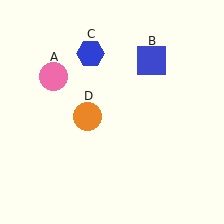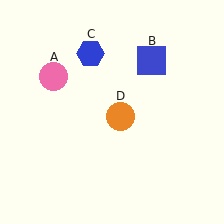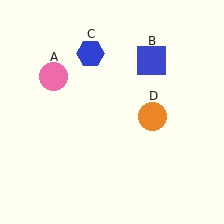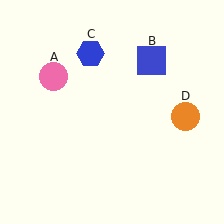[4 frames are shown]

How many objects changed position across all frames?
1 object changed position: orange circle (object D).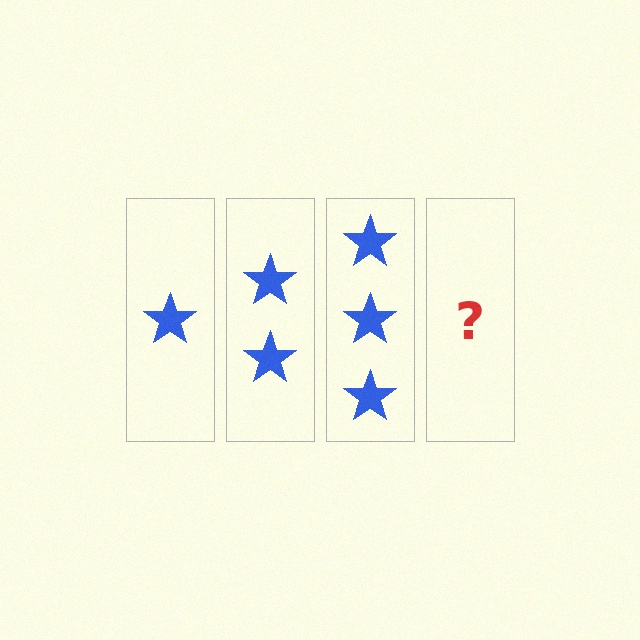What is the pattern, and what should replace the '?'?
The pattern is that each step adds one more star. The '?' should be 4 stars.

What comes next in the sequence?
The next element should be 4 stars.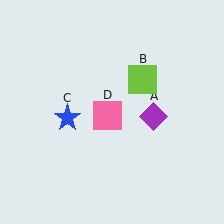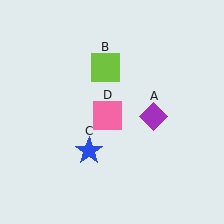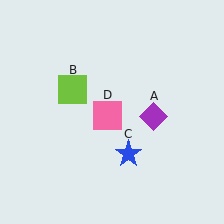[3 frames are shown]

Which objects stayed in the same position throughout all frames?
Purple diamond (object A) and pink square (object D) remained stationary.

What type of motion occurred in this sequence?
The lime square (object B), blue star (object C) rotated counterclockwise around the center of the scene.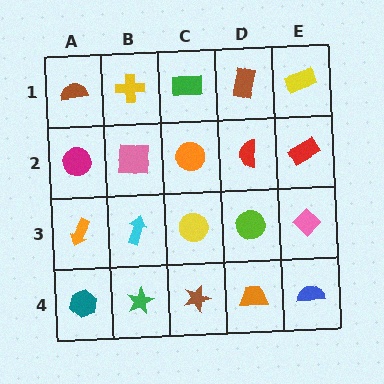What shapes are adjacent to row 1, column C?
An orange circle (row 2, column C), a yellow cross (row 1, column B), a brown rectangle (row 1, column D).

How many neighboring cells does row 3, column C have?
4.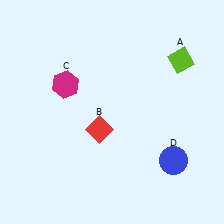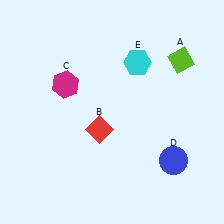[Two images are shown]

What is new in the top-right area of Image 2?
A cyan hexagon (E) was added in the top-right area of Image 2.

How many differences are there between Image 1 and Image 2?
There is 1 difference between the two images.